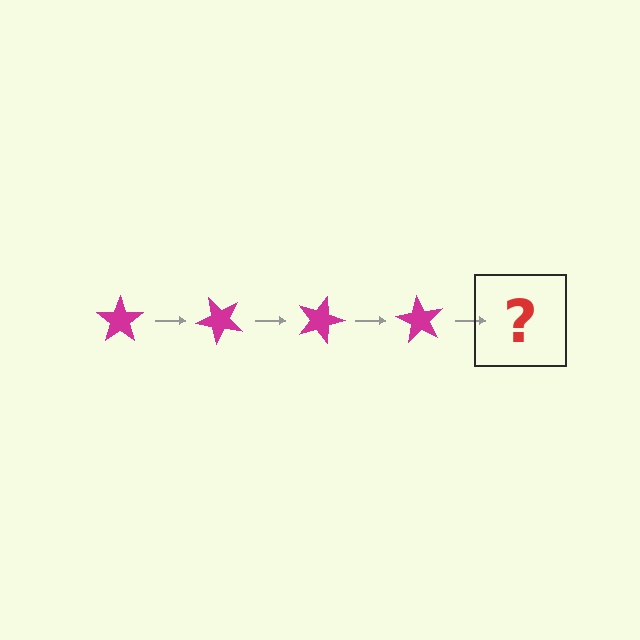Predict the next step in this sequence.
The next step is a magenta star rotated 180 degrees.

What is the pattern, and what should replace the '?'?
The pattern is that the star rotates 45 degrees each step. The '?' should be a magenta star rotated 180 degrees.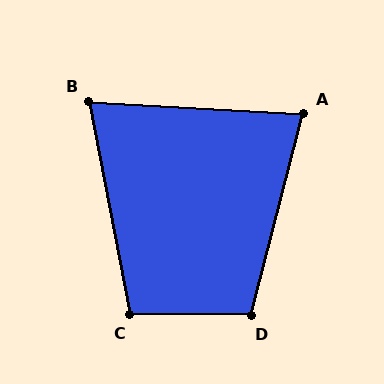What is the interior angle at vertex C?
Approximately 102 degrees (obtuse).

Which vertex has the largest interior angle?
D, at approximately 104 degrees.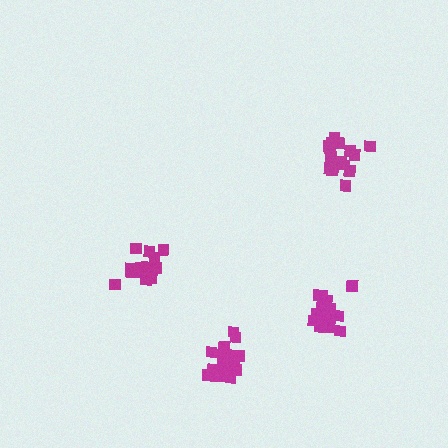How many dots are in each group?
Group 1: 15 dots, Group 2: 15 dots, Group 3: 18 dots, Group 4: 15 dots (63 total).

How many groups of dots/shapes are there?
There are 4 groups.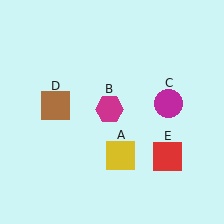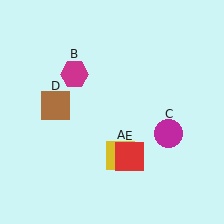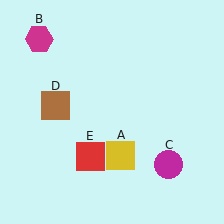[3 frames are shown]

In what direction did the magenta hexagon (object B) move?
The magenta hexagon (object B) moved up and to the left.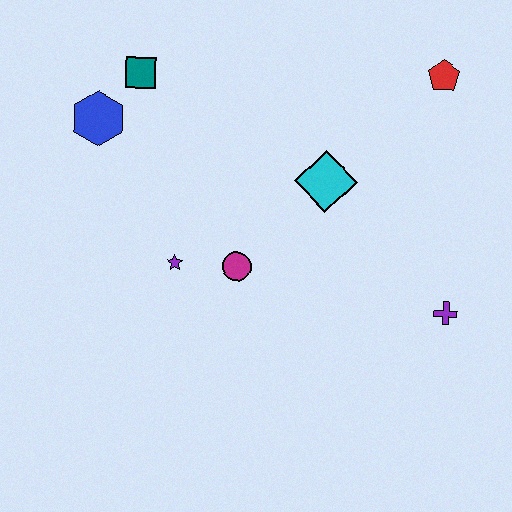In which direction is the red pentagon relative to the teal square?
The red pentagon is to the right of the teal square.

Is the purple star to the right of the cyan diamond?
No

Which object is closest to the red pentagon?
The cyan diamond is closest to the red pentagon.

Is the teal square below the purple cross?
No